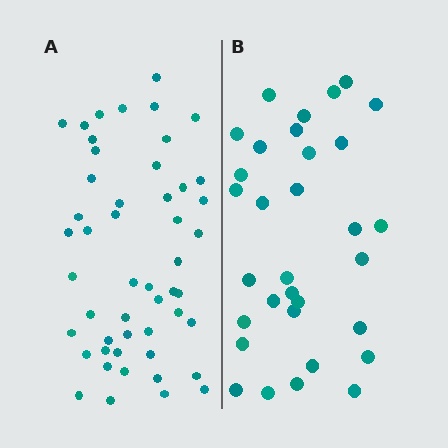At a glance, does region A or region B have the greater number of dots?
Region A (the left region) has more dots.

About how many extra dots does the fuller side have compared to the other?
Region A has approximately 20 more dots than region B.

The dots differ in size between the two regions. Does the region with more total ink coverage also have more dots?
No. Region B has more total ink coverage because its dots are larger, but region A actually contains more individual dots. Total area can be misleading — the number of items is what matters here.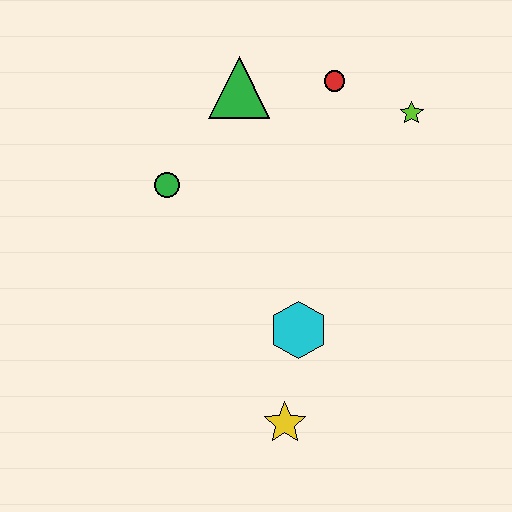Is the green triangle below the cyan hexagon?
No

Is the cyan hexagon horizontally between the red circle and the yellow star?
Yes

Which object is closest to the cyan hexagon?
The yellow star is closest to the cyan hexagon.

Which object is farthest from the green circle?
The yellow star is farthest from the green circle.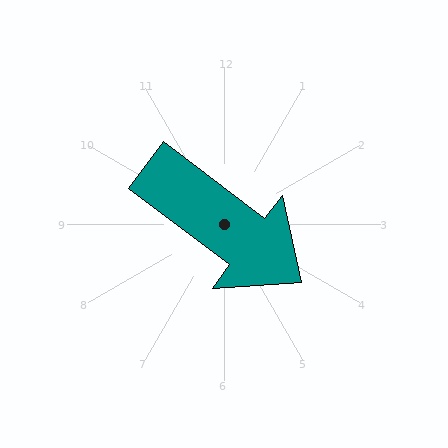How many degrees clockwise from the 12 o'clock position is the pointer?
Approximately 127 degrees.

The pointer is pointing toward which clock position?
Roughly 4 o'clock.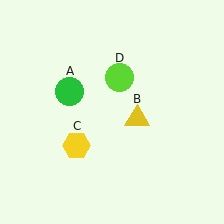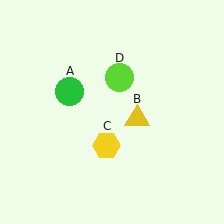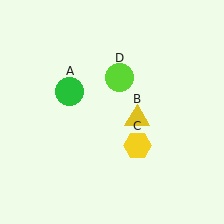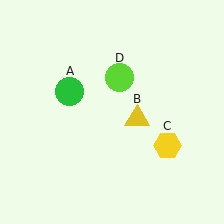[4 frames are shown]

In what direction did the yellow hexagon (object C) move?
The yellow hexagon (object C) moved right.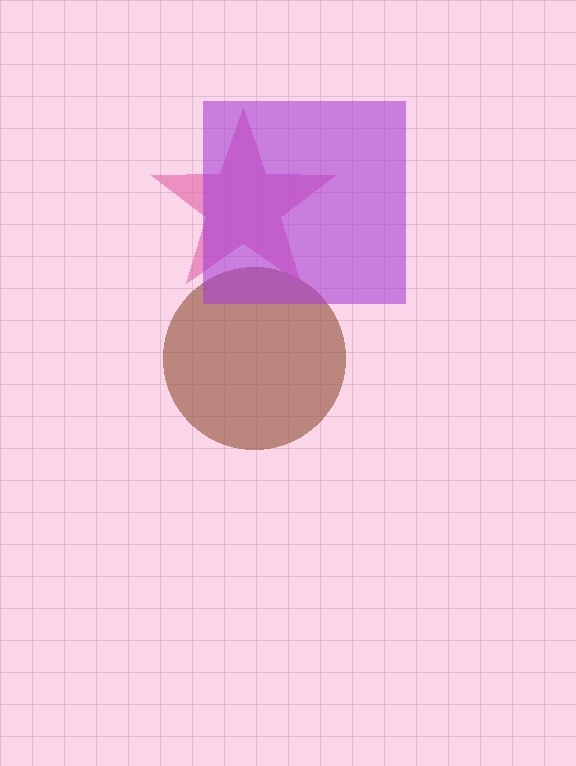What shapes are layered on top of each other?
The layered shapes are: a brown circle, a pink star, a purple square.